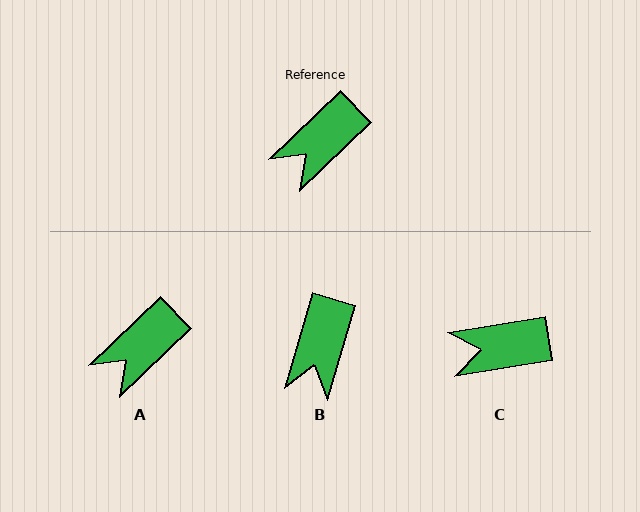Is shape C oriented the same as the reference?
No, it is off by about 35 degrees.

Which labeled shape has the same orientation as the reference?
A.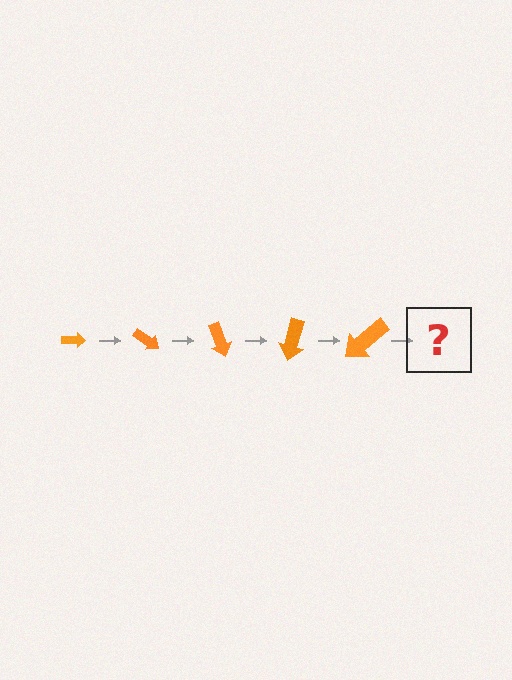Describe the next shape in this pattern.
It should be an arrow, larger than the previous one and rotated 175 degrees from the start.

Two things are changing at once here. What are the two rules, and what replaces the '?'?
The two rules are that the arrow grows larger each step and it rotates 35 degrees each step. The '?' should be an arrow, larger than the previous one and rotated 175 degrees from the start.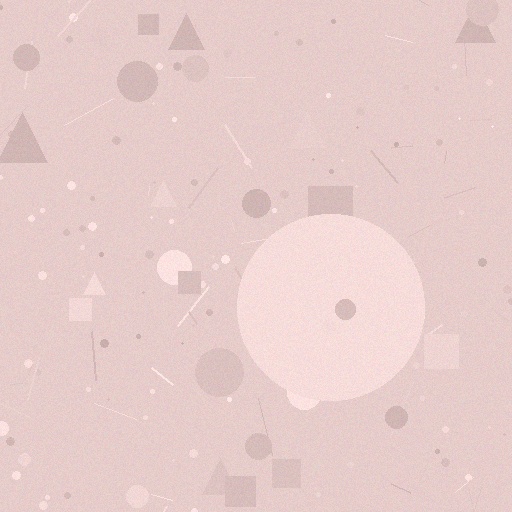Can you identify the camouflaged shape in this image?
The camouflaged shape is a circle.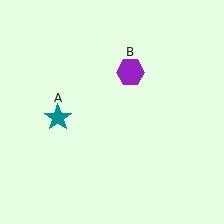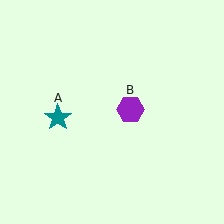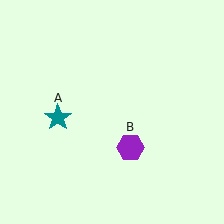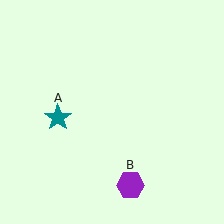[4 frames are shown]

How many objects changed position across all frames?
1 object changed position: purple hexagon (object B).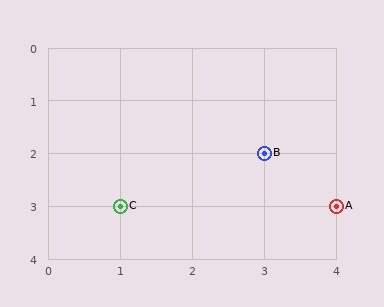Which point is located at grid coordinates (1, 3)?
Point C is at (1, 3).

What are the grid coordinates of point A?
Point A is at grid coordinates (4, 3).